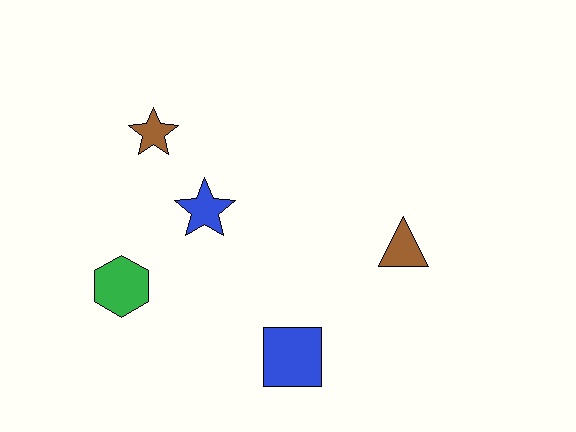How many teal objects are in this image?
There are no teal objects.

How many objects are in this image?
There are 5 objects.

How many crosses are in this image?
There are no crosses.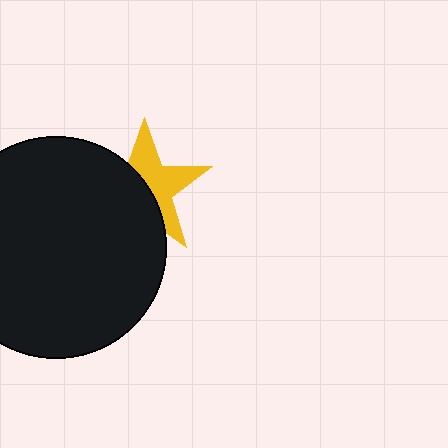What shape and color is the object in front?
The object in front is a black circle.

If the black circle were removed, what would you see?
You would see the complete yellow star.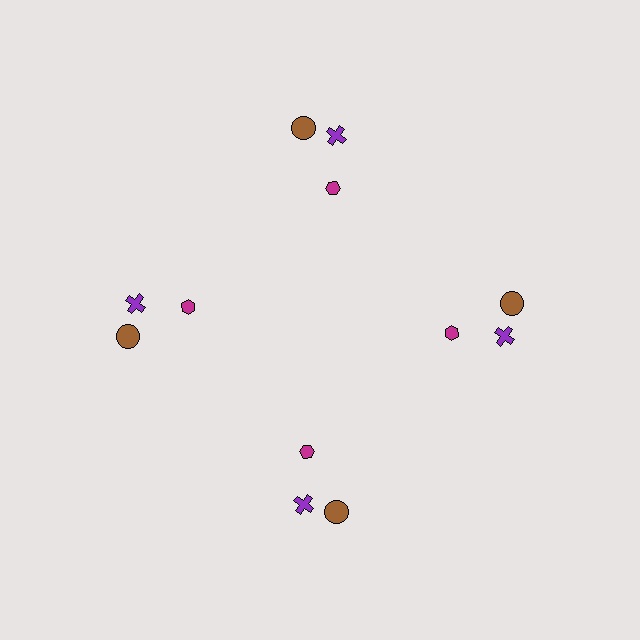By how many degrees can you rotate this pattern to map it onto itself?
The pattern maps onto itself every 90 degrees of rotation.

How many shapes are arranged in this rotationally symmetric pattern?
There are 12 shapes, arranged in 4 groups of 3.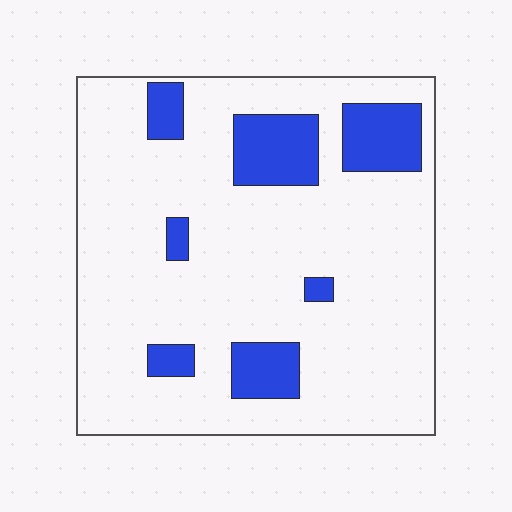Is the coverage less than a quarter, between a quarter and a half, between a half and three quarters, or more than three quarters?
Less than a quarter.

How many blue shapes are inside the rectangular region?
7.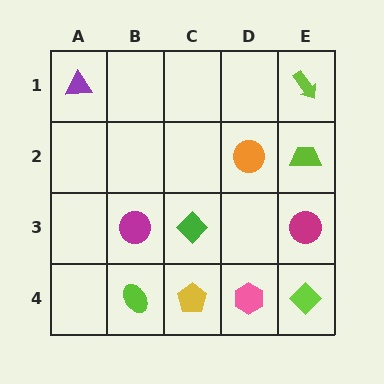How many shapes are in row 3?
3 shapes.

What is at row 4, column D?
A pink hexagon.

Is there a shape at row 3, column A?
No, that cell is empty.